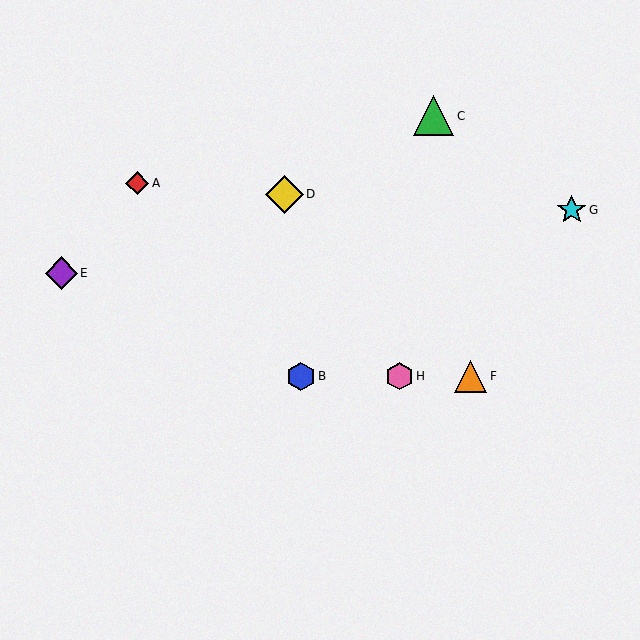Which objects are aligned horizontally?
Objects B, F, H are aligned horizontally.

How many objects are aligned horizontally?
3 objects (B, F, H) are aligned horizontally.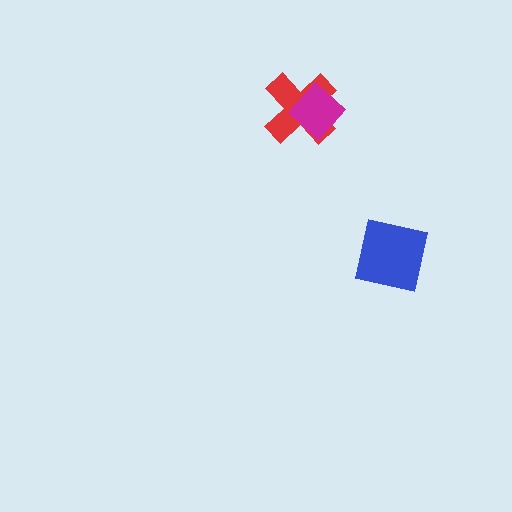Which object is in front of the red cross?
The magenta diamond is in front of the red cross.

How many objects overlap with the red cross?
1 object overlaps with the red cross.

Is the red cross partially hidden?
Yes, it is partially covered by another shape.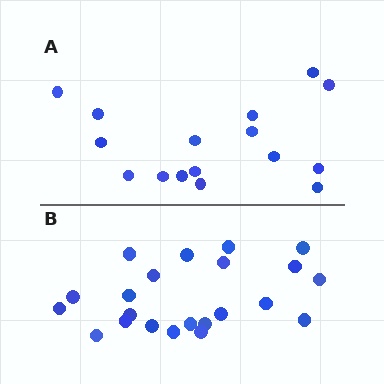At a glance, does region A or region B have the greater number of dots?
Region B (the bottom region) has more dots.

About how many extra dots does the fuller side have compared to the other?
Region B has about 6 more dots than region A.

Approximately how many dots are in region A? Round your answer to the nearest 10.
About 20 dots. (The exact count is 16, which rounds to 20.)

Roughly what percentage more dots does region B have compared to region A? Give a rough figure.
About 40% more.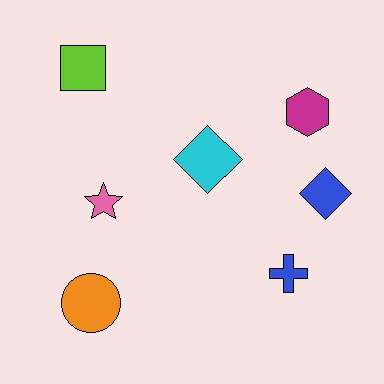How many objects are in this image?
There are 7 objects.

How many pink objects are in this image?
There is 1 pink object.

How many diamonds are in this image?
There are 2 diamonds.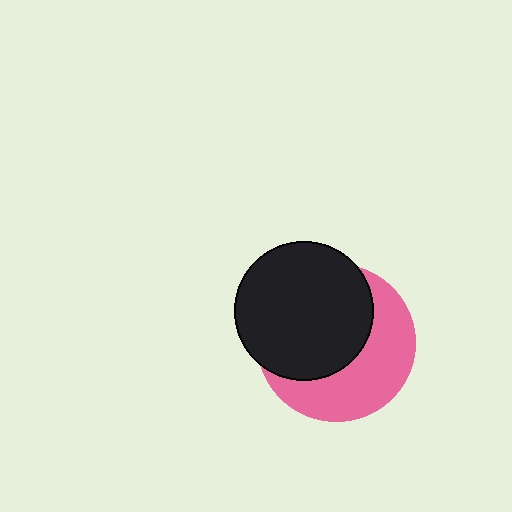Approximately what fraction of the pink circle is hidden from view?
Roughly 54% of the pink circle is hidden behind the black circle.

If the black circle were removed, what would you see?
You would see the complete pink circle.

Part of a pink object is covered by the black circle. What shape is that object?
It is a circle.